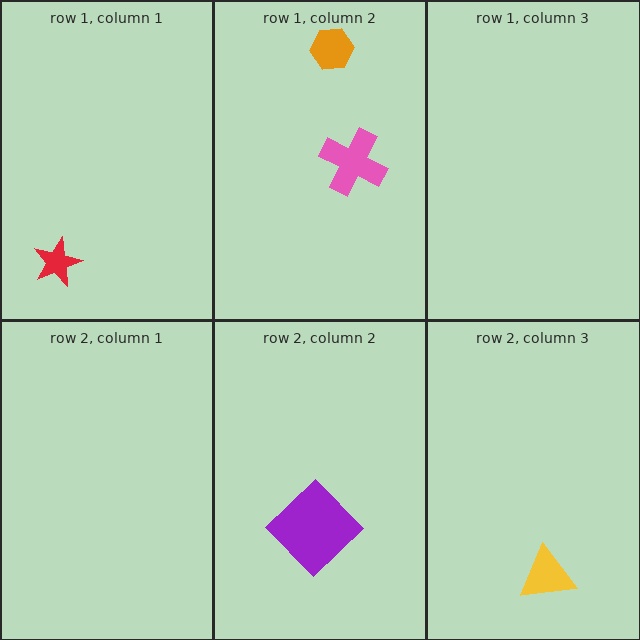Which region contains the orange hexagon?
The row 1, column 2 region.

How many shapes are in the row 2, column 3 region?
1.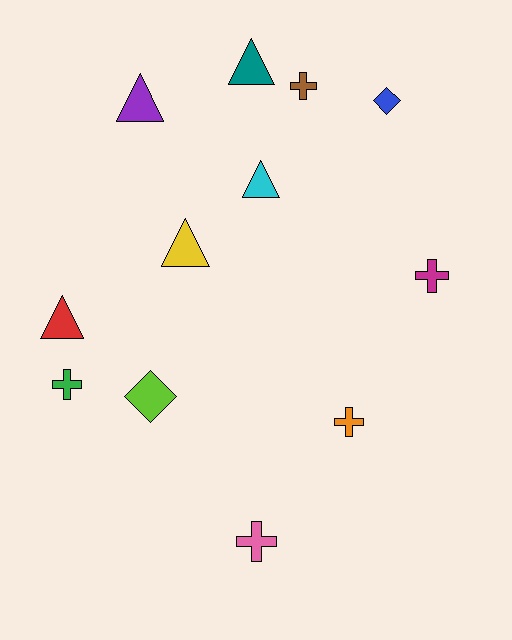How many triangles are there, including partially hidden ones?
There are 5 triangles.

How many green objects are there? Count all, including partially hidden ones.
There is 1 green object.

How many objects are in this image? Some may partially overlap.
There are 12 objects.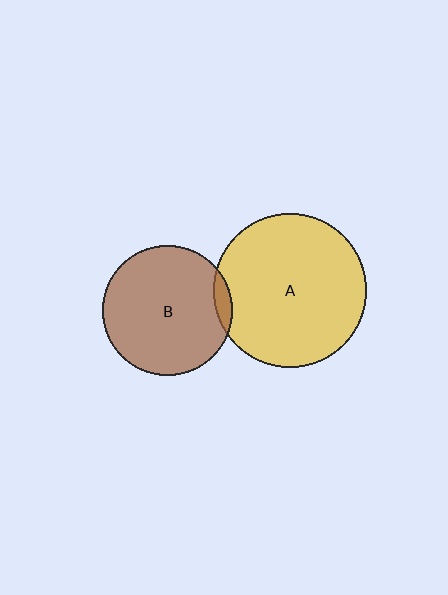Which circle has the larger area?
Circle A (yellow).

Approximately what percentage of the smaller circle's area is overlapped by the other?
Approximately 5%.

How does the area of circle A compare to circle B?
Approximately 1.4 times.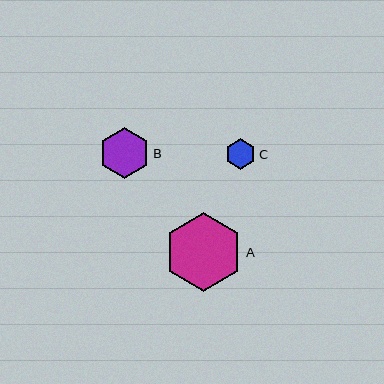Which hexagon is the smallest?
Hexagon C is the smallest with a size of approximately 30 pixels.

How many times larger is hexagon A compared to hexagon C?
Hexagon A is approximately 2.6 times the size of hexagon C.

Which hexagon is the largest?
Hexagon A is the largest with a size of approximately 78 pixels.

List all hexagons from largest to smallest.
From largest to smallest: A, B, C.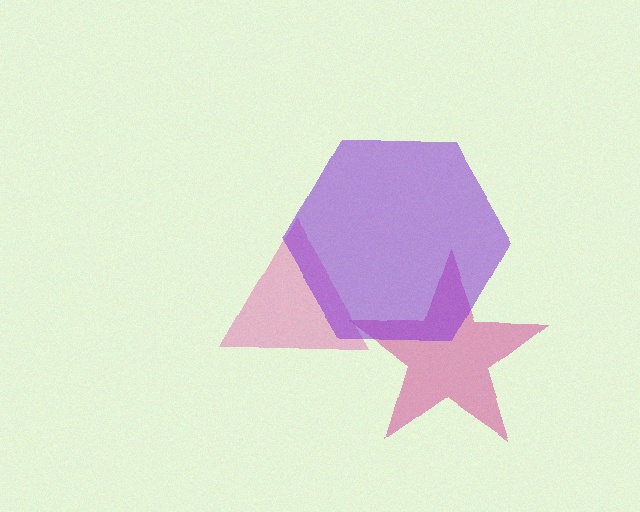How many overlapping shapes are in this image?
There are 3 overlapping shapes in the image.